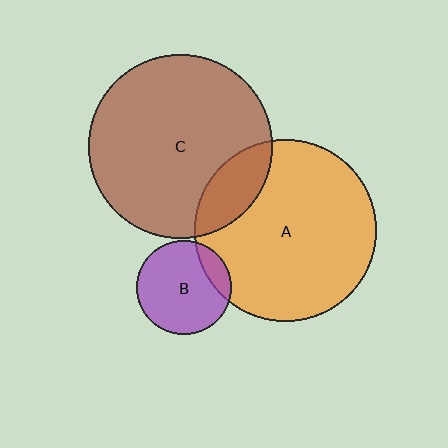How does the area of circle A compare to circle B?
Approximately 3.7 times.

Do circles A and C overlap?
Yes.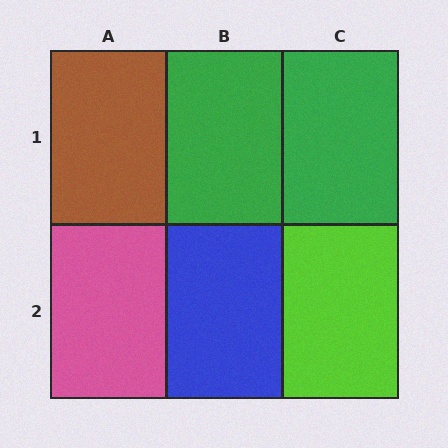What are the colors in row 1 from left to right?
Brown, green, green.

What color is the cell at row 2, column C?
Lime.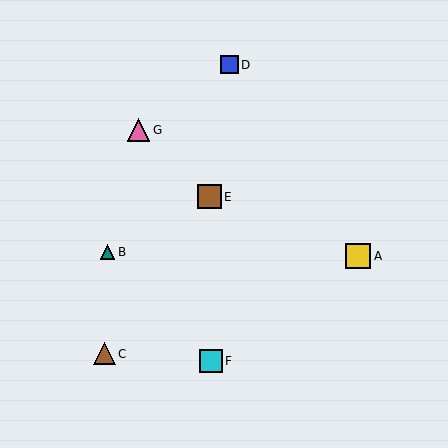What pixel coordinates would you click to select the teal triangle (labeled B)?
Click at (108, 252) to select the teal triangle B.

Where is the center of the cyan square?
The center of the cyan square is at (211, 361).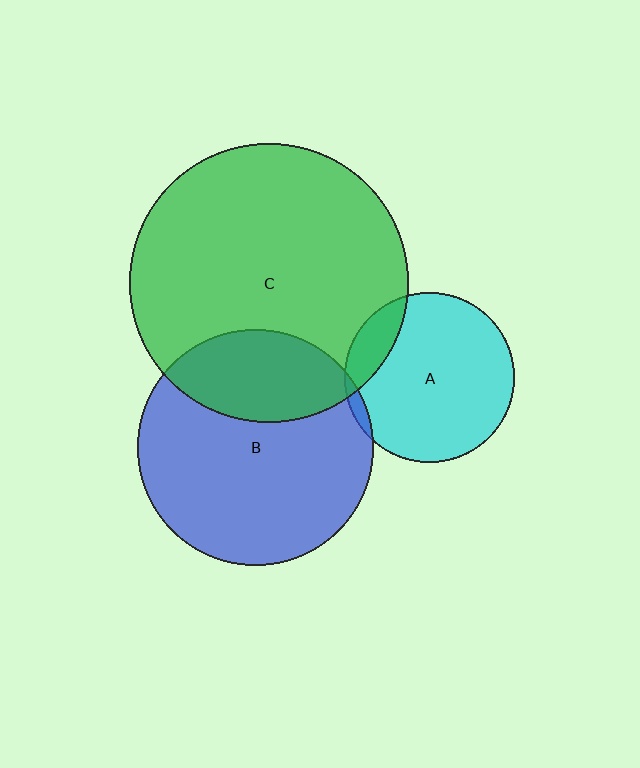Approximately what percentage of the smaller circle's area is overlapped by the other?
Approximately 30%.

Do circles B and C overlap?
Yes.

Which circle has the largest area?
Circle C (green).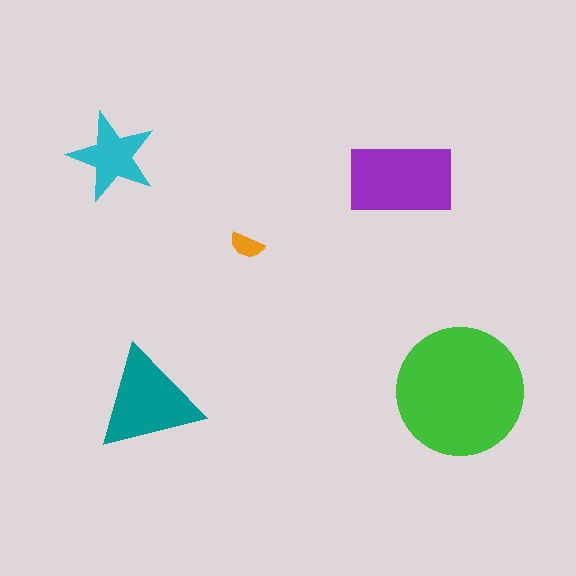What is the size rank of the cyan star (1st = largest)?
4th.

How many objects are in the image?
There are 5 objects in the image.